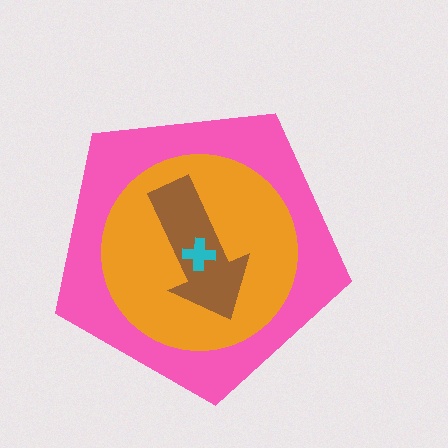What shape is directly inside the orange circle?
The brown arrow.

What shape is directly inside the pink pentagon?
The orange circle.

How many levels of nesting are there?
4.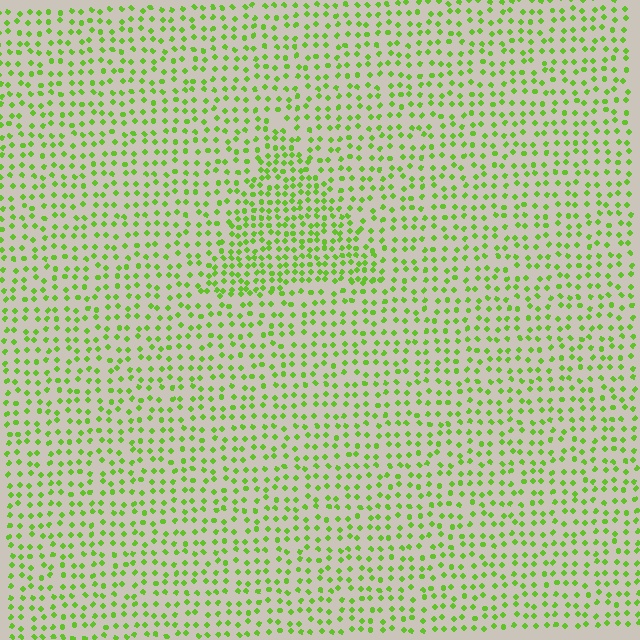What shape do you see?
I see a triangle.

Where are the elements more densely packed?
The elements are more densely packed inside the triangle boundary.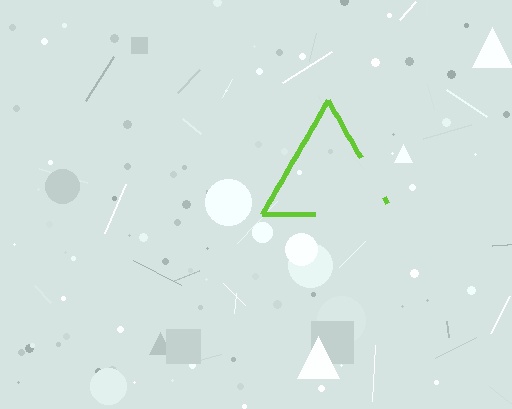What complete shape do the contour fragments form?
The contour fragments form a triangle.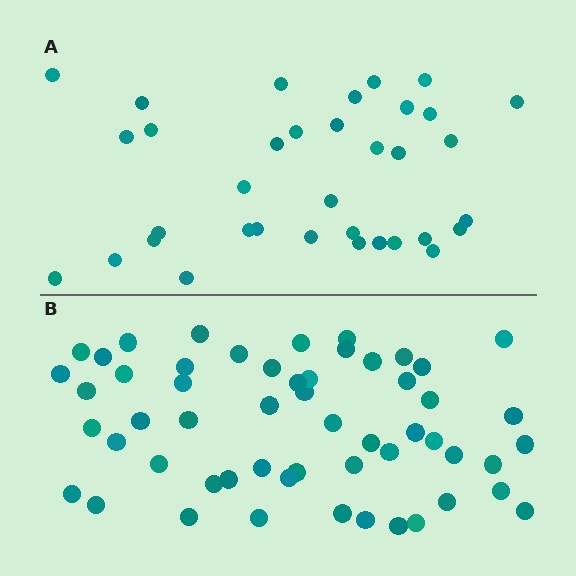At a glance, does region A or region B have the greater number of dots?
Region B (the bottom region) has more dots.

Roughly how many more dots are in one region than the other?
Region B has approximately 20 more dots than region A.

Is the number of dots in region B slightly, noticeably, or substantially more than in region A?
Region B has substantially more. The ratio is roughly 1.6 to 1.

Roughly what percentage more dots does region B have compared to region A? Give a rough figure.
About 55% more.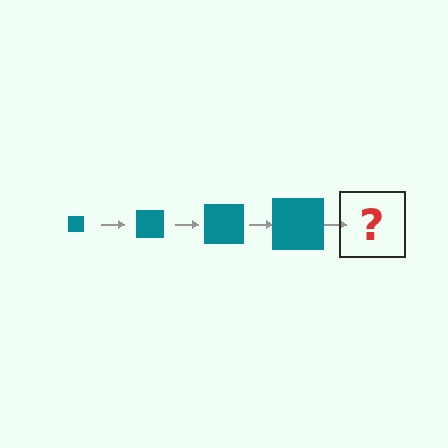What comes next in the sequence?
The next element should be a teal square, larger than the previous one.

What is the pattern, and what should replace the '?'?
The pattern is that the square gets progressively larger each step. The '?' should be a teal square, larger than the previous one.